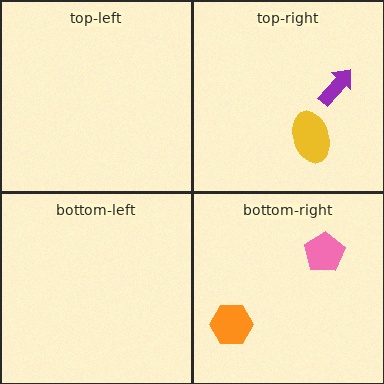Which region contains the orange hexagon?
The bottom-right region.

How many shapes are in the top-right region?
2.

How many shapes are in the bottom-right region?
2.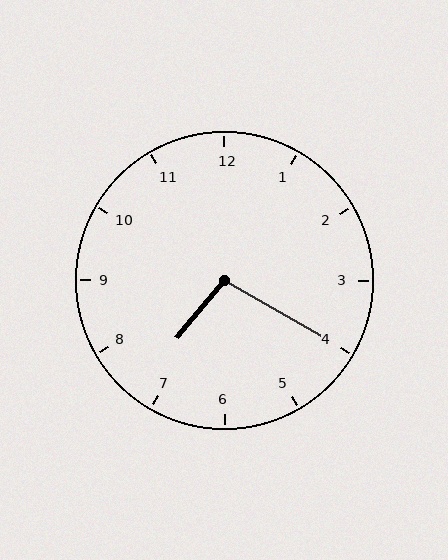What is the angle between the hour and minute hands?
Approximately 100 degrees.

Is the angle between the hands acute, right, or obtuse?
It is obtuse.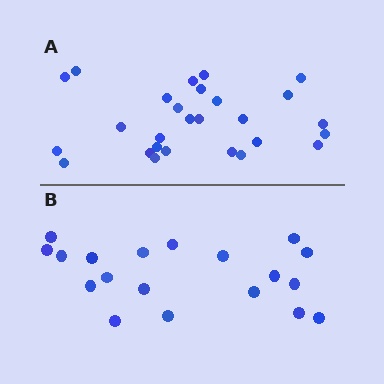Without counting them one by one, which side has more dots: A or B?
Region A (the top region) has more dots.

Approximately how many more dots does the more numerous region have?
Region A has roughly 8 or so more dots than region B.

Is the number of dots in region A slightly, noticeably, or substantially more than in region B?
Region A has noticeably more, but not dramatically so. The ratio is roughly 1.4 to 1.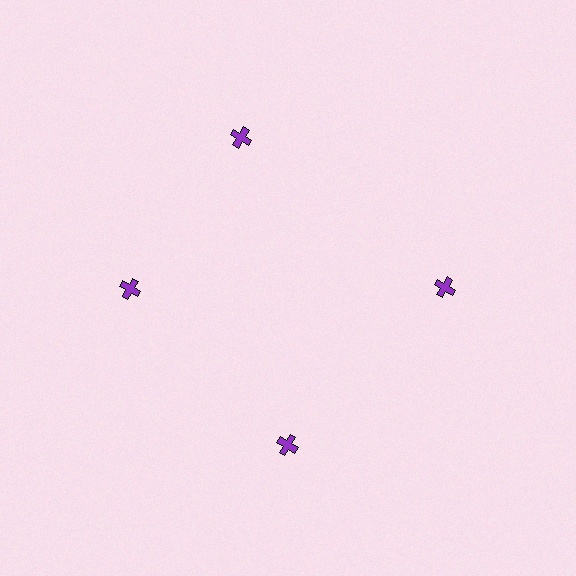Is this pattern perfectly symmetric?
No. The 4 purple crosses are arranged in a ring, but one element near the 12 o'clock position is rotated out of alignment along the ring, breaking the 4-fold rotational symmetry.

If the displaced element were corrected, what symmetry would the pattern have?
It would have 4-fold rotational symmetry — the pattern would map onto itself every 90 degrees.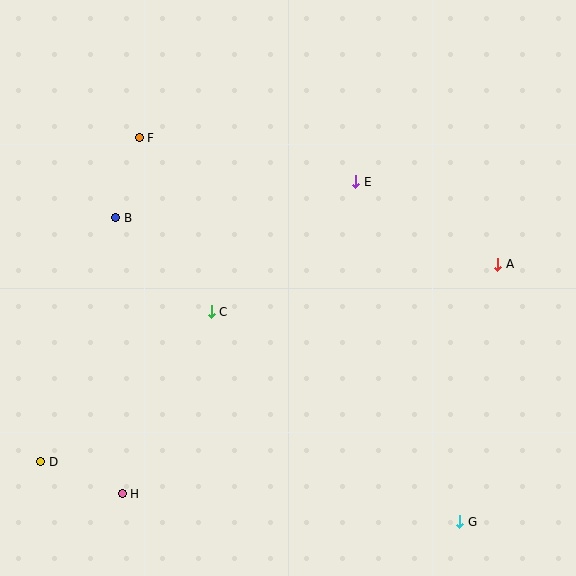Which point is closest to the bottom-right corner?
Point G is closest to the bottom-right corner.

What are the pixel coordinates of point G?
Point G is at (460, 522).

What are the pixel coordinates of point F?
Point F is at (139, 138).